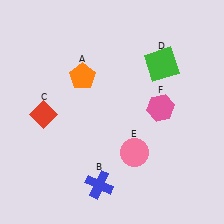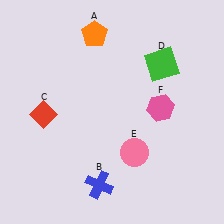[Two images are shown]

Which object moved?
The orange pentagon (A) moved up.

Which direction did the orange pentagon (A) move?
The orange pentagon (A) moved up.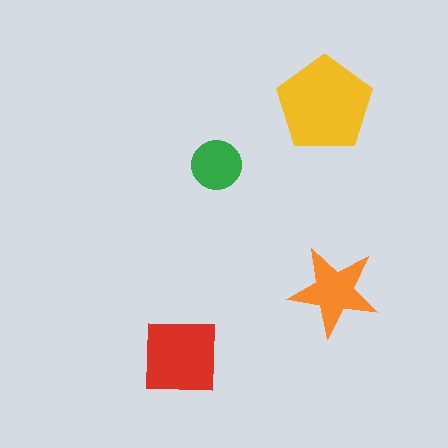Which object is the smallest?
The green circle.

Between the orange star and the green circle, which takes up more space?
The orange star.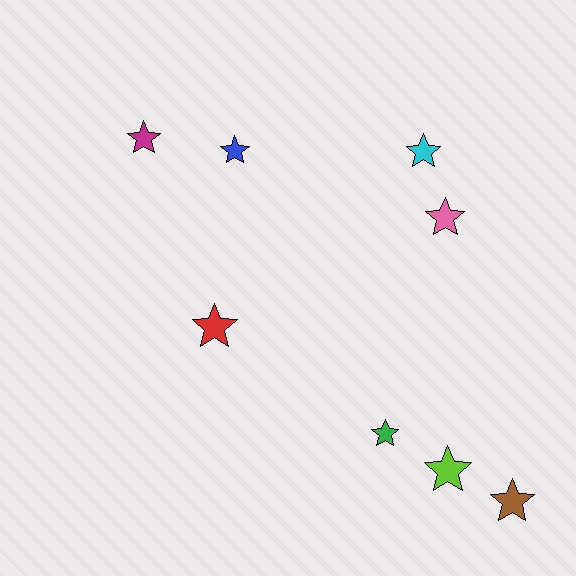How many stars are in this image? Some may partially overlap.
There are 8 stars.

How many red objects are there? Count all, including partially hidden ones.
There is 1 red object.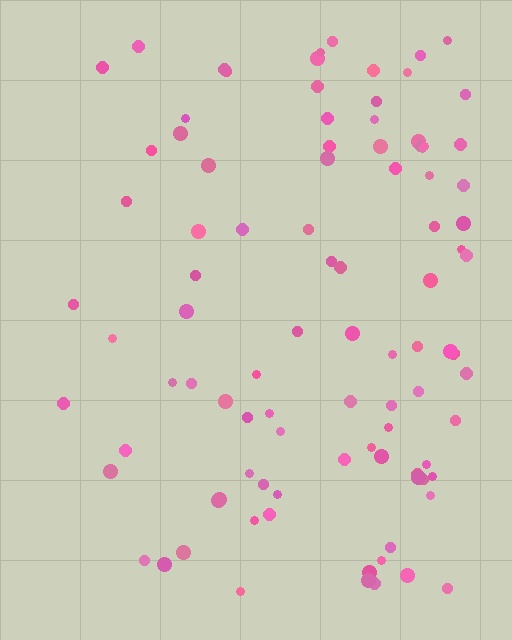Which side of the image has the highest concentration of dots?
The right.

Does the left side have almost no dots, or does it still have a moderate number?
Still a moderate number, just noticeably fewer than the right.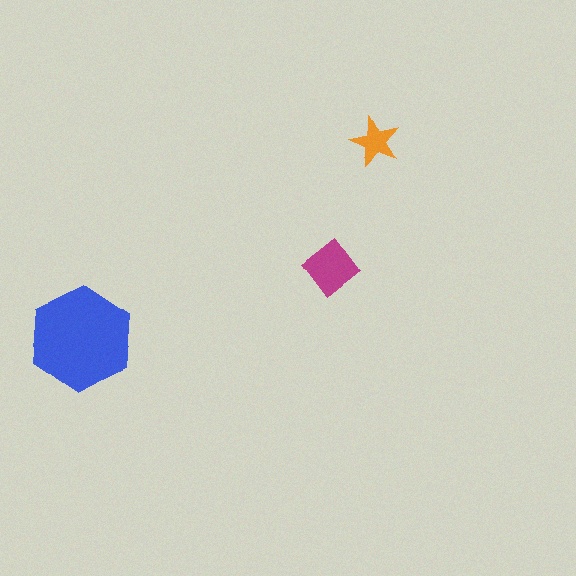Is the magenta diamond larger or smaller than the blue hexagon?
Smaller.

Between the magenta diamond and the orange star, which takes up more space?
The magenta diamond.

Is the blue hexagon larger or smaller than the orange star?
Larger.